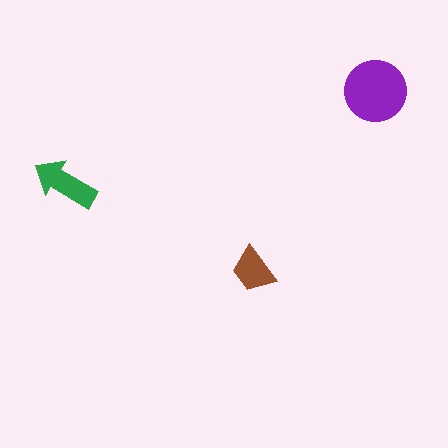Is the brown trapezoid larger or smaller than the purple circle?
Smaller.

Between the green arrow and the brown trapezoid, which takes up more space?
The green arrow.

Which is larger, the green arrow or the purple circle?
The purple circle.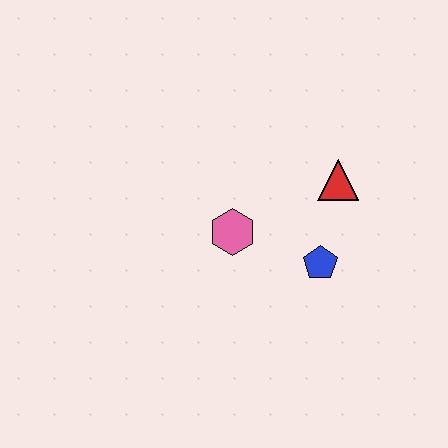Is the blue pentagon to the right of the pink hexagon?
Yes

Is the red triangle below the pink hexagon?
No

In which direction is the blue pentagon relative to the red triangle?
The blue pentagon is below the red triangle.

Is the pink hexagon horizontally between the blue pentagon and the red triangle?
No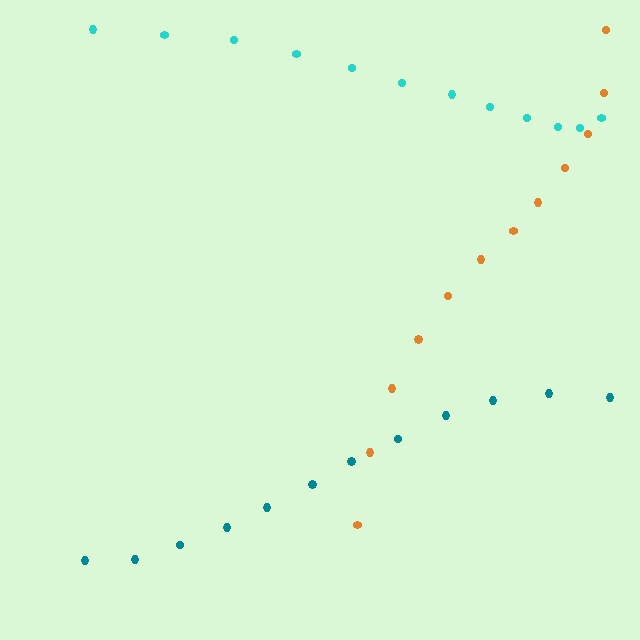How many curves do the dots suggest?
There are 3 distinct paths.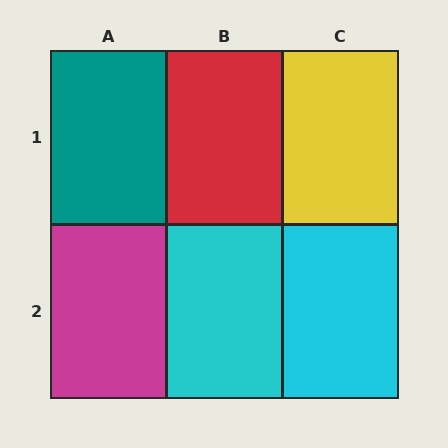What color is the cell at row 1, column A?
Teal.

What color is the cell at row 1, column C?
Yellow.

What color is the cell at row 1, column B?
Red.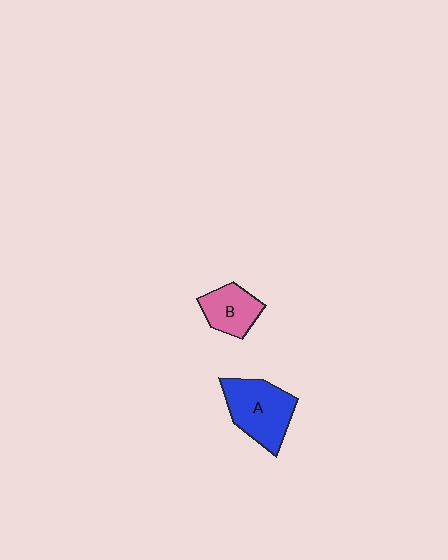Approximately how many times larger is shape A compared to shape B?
Approximately 1.5 times.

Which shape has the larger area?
Shape A (blue).